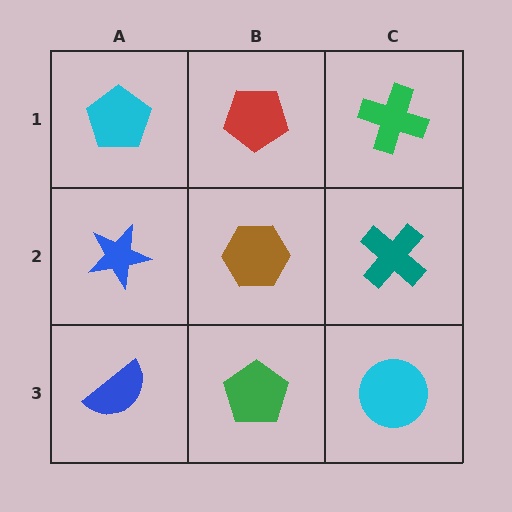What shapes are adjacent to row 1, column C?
A teal cross (row 2, column C), a red pentagon (row 1, column B).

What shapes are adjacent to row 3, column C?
A teal cross (row 2, column C), a green pentagon (row 3, column B).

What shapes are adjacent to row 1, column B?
A brown hexagon (row 2, column B), a cyan pentagon (row 1, column A), a green cross (row 1, column C).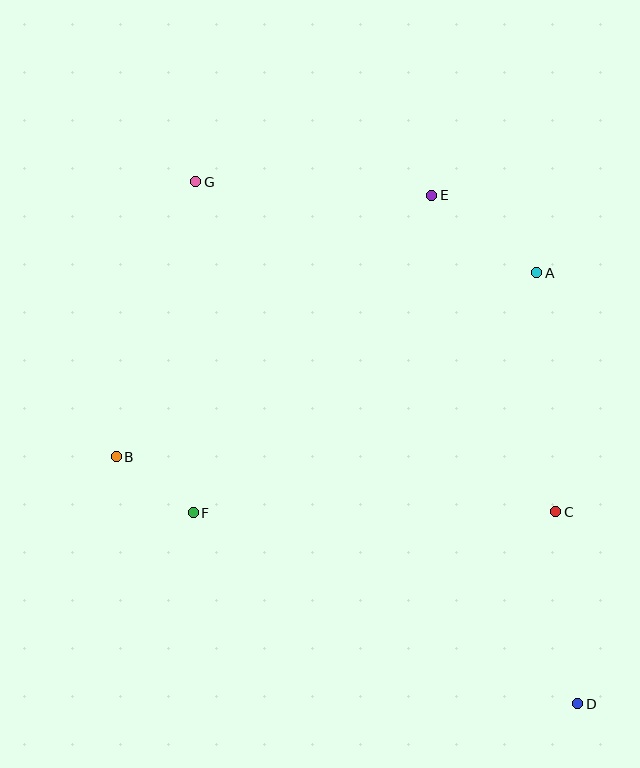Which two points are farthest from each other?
Points D and G are farthest from each other.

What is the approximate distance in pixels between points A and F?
The distance between A and F is approximately 419 pixels.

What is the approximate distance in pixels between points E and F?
The distance between E and F is approximately 397 pixels.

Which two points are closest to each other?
Points B and F are closest to each other.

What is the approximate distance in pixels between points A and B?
The distance between A and B is approximately 459 pixels.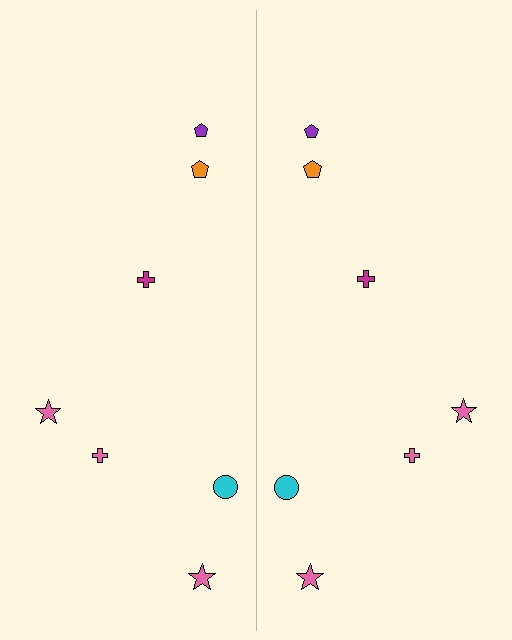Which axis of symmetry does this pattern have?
The pattern has a vertical axis of symmetry running through the center of the image.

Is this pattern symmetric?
Yes, this pattern has bilateral (reflection) symmetry.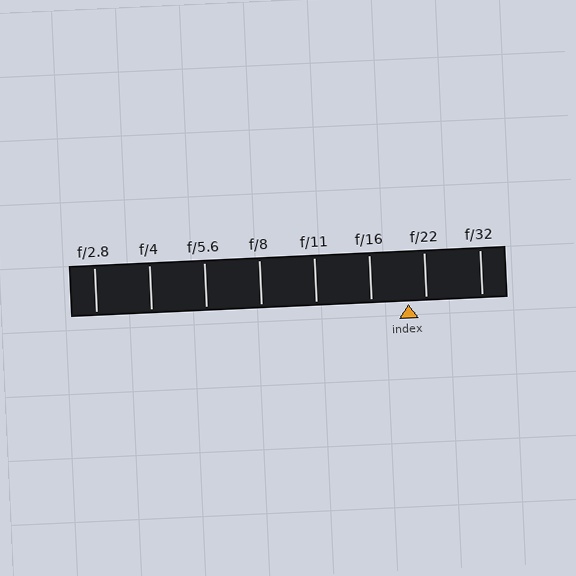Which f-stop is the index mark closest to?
The index mark is closest to f/22.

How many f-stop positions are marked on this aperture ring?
There are 8 f-stop positions marked.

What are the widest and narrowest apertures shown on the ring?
The widest aperture shown is f/2.8 and the narrowest is f/32.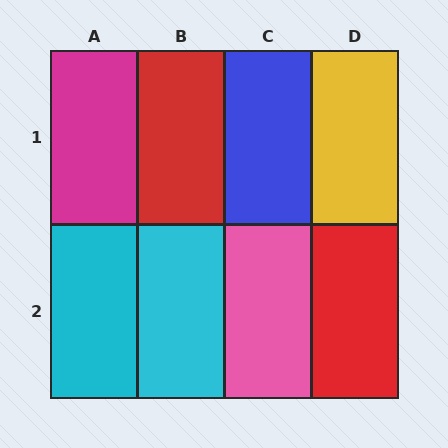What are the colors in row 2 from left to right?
Cyan, cyan, pink, red.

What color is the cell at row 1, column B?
Red.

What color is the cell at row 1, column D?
Yellow.